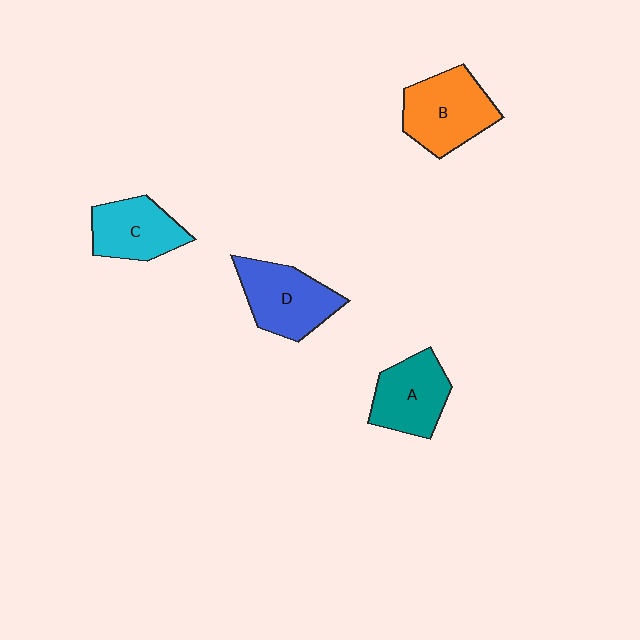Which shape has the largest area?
Shape B (orange).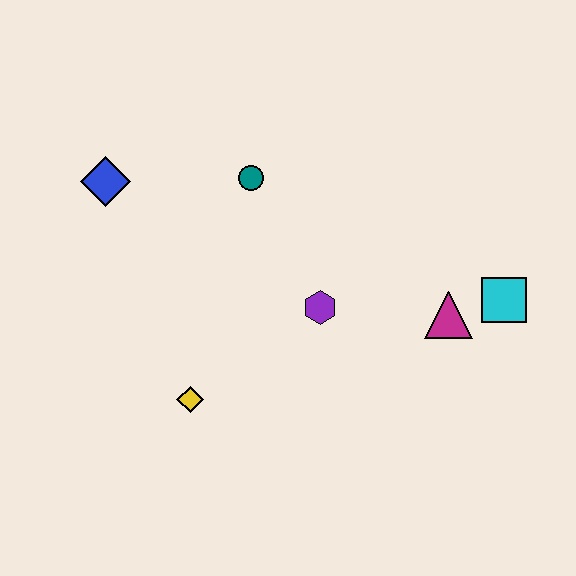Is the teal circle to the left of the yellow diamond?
No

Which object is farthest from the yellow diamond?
The cyan square is farthest from the yellow diamond.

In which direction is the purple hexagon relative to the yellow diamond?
The purple hexagon is to the right of the yellow diamond.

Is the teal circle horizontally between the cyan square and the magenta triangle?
No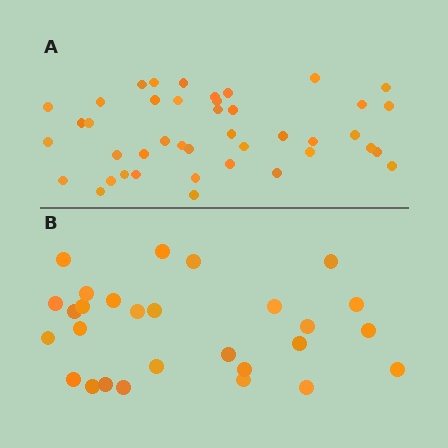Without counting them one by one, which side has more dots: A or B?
Region A (the top region) has more dots.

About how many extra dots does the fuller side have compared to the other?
Region A has approximately 15 more dots than region B.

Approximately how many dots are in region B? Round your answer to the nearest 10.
About 30 dots. (The exact count is 28, which rounds to 30.)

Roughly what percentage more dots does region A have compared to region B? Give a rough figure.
About 50% more.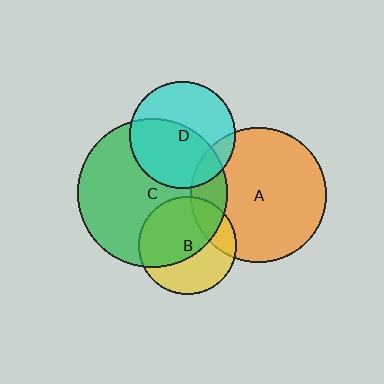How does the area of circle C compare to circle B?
Approximately 2.3 times.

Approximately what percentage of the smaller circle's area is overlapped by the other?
Approximately 15%.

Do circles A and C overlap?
Yes.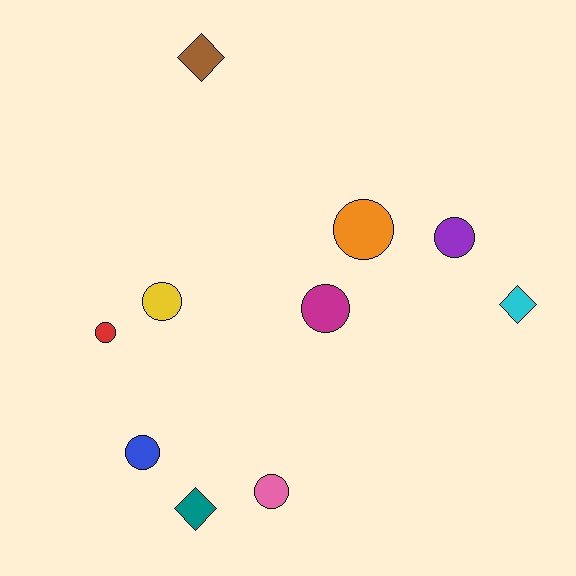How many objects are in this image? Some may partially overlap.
There are 10 objects.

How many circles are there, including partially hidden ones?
There are 7 circles.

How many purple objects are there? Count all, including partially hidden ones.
There is 1 purple object.